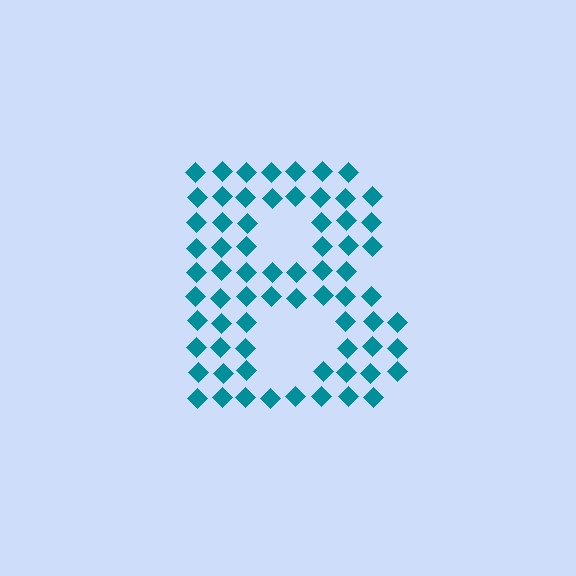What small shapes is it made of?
It is made of small diamonds.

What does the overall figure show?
The overall figure shows the letter B.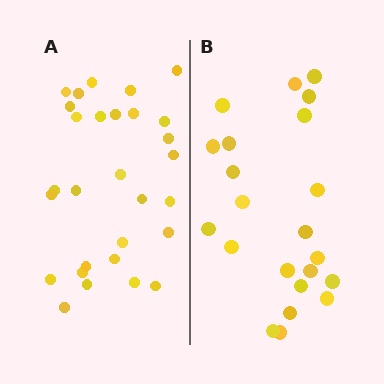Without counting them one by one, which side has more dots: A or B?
Region A (the left region) has more dots.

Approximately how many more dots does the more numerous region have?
Region A has roughly 8 or so more dots than region B.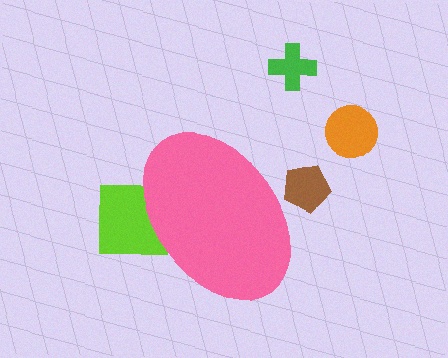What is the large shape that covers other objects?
A pink ellipse.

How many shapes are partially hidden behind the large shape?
2 shapes are partially hidden.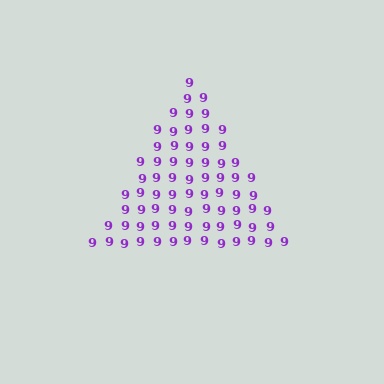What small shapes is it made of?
It is made of small digit 9's.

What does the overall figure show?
The overall figure shows a triangle.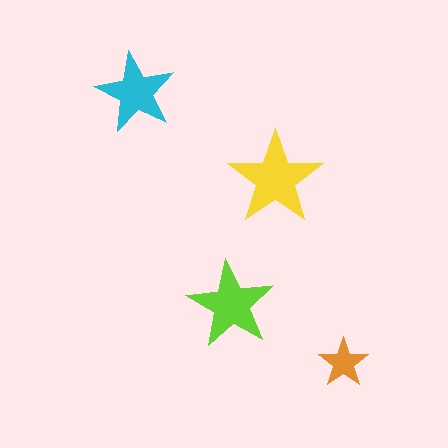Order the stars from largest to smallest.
the yellow one, the lime one, the cyan one, the orange one.